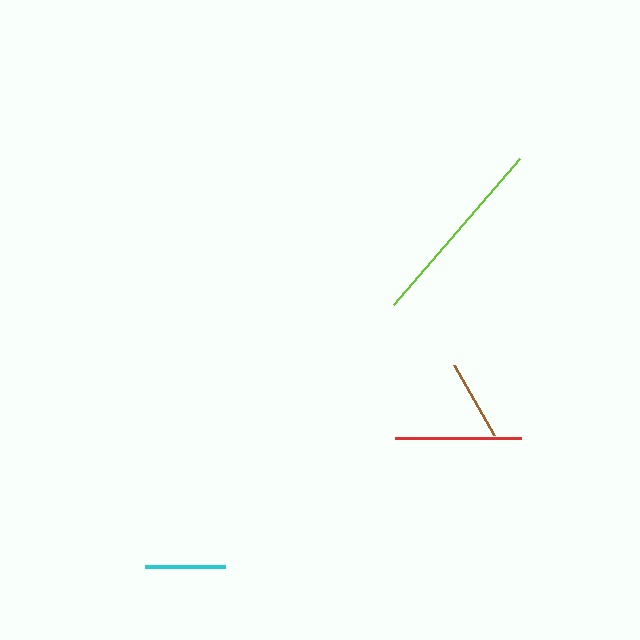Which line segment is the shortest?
The cyan line is the shortest at approximately 79 pixels.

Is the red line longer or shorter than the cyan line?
The red line is longer than the cyan line.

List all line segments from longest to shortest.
From longest to shortest: lime, red, brown, cyan.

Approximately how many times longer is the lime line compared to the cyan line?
The lime line is approximately 2.4 times the length of the cyan line.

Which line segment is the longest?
The lime line is the longest at approximately 194 pixels.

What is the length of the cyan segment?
The cyan segment is approximately 79 pixels long.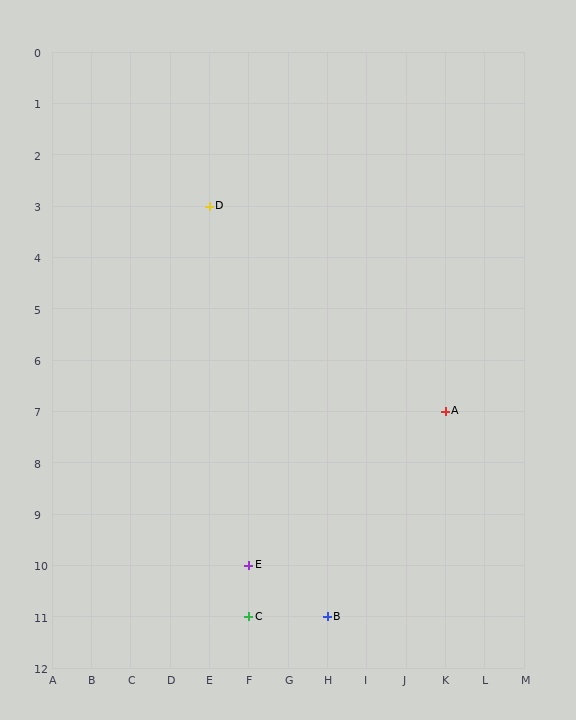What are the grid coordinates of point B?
Point B is at grid coordinates (H, 11).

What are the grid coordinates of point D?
Point D is at grid coordinates (E, 3).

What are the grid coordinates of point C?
Point C is at grid coordinates (F, 11).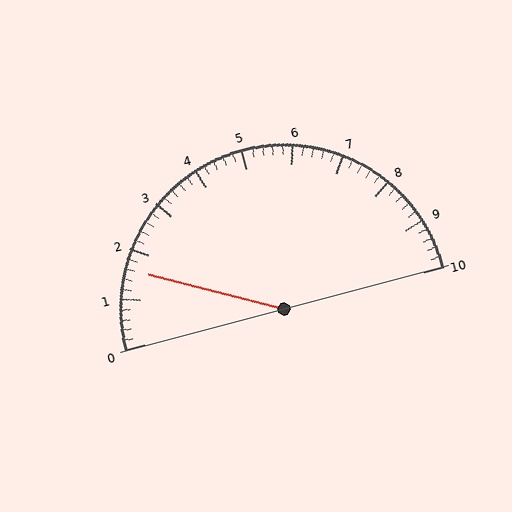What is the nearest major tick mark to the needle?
The nearest major tick mark is 2.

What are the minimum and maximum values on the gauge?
The gauge ranges from 0 to 10.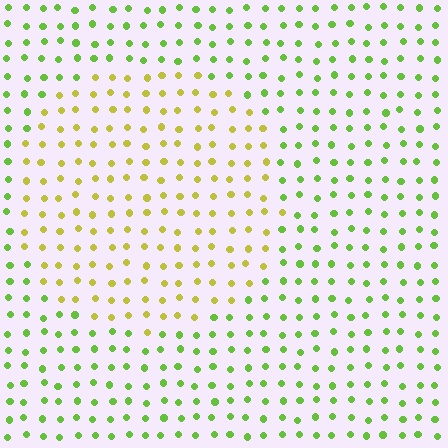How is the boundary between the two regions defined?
The boundary is defined purely by a slight shift in hue (about 39 degrees). Spacing, size, and orientation are identical on both sides.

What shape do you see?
I see a circle.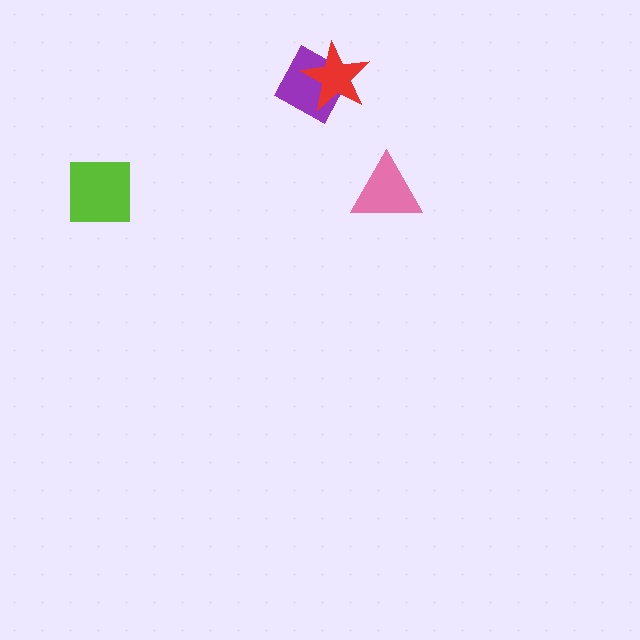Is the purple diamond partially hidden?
Yes, it is partially covered by another shape.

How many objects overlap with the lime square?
0 objects overlap with the lime square.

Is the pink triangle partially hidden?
No, no other shape covers it.